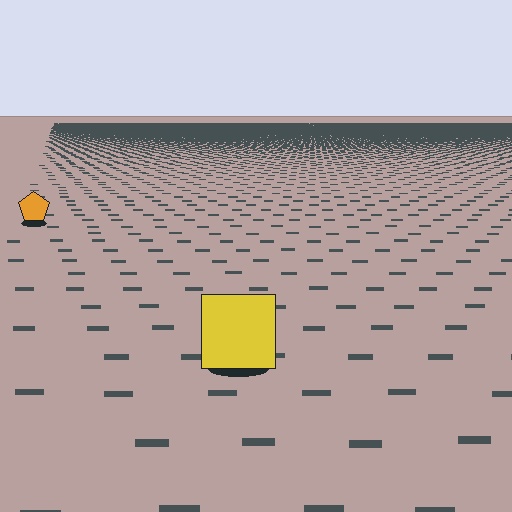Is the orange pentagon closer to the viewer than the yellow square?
No. The yellow square is closer — you can tell from the texture gradient: the ground texture is coarser near it.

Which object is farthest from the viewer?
The orange pentagon is farthest from the viewer. It appears smaller and the ground texture around it is denser.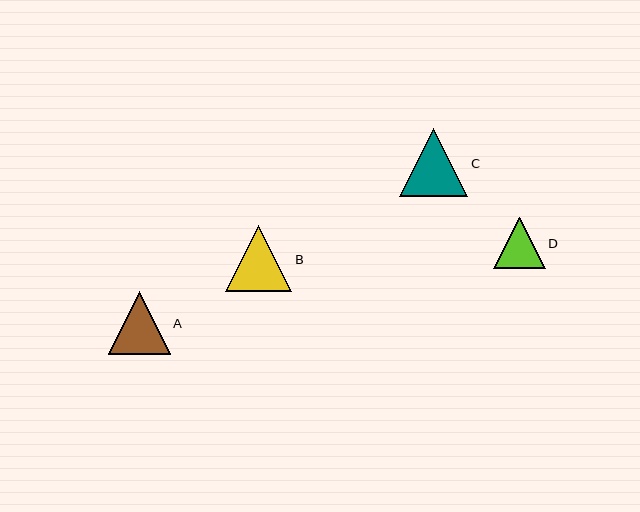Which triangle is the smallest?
Triangle D is the smallest with a size of approximately 52 pixels.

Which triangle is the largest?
Triangle C is the largest with a size of approximately 68 pixels.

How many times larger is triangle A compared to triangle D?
Triangle A is approximately 1.2 times the size of triangle D.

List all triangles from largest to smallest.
From largest to smallest: C, B, A, D.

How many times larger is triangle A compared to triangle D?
Triangle A is approximately 1.2 times the size of triangle D.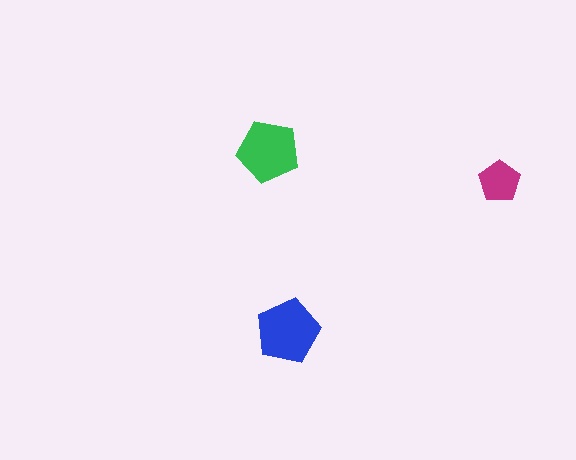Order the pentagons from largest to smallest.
the blue one, the green one, the magenta one.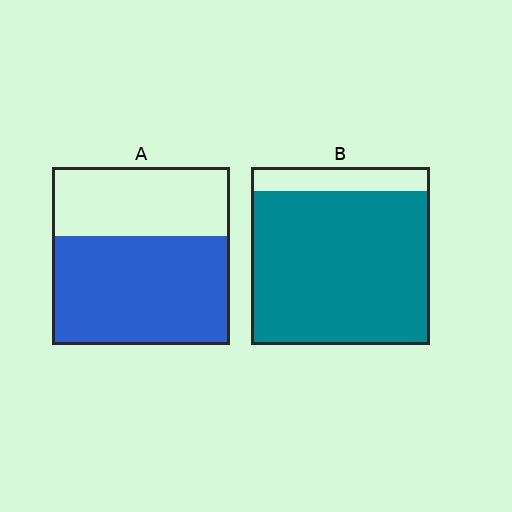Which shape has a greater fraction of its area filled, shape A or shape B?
Shape B.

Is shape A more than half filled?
Yes.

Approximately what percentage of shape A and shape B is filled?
A is approximately 60% and B is approximately 85%.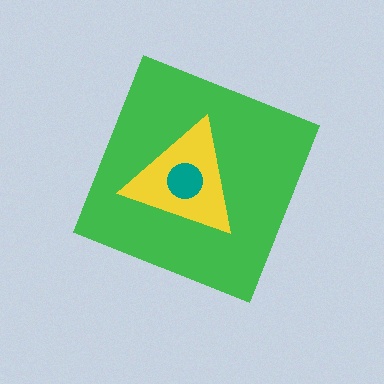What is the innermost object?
The teal circle.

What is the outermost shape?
The green diamond.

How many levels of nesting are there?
3.